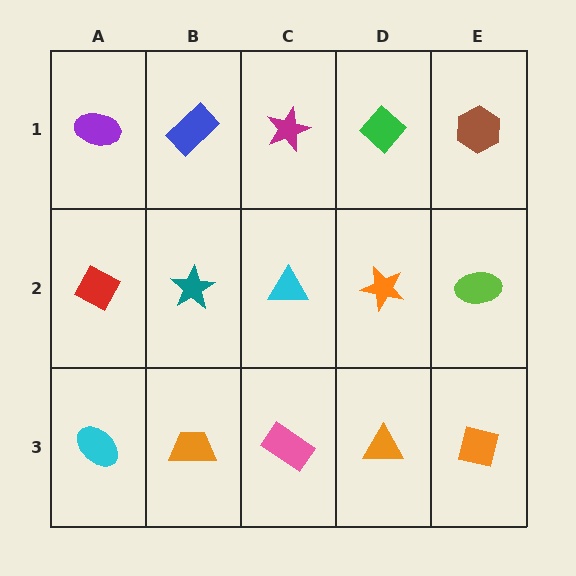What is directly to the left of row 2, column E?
An orange star.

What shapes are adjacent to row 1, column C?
A cyan triangle (row 2, column C), a blue rectangle (row 1, column B), a green diamond (row 1, column D).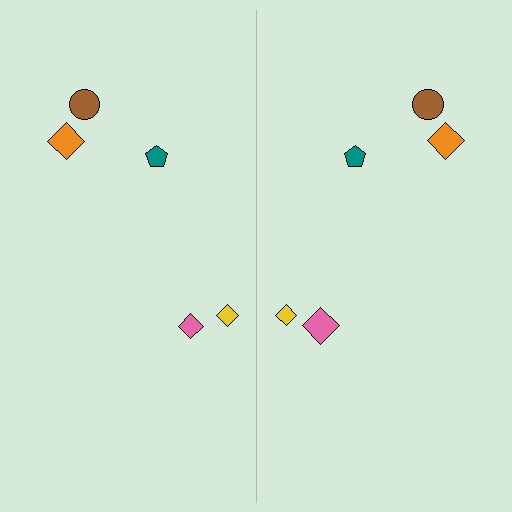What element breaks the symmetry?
The pink diamond on the right side has a different size than its mirror counterpart.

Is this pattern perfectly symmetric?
No, the pattern is not perfectly symmetric. The pink diamond on the right side has a different size than its mirror counterpart.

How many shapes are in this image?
There are 10 shapes in this image.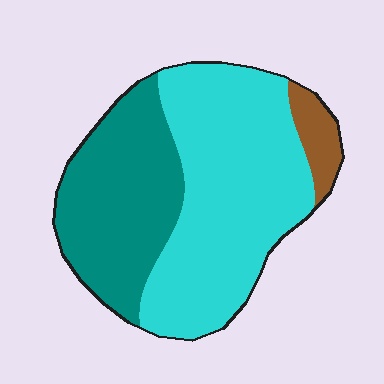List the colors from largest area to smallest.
From largest to smallest: cyan, teal, brown.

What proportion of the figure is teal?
Teal takes up about three eighths (3/8) of the figure.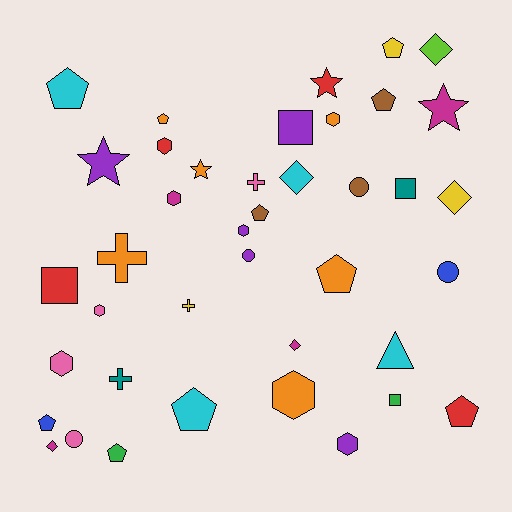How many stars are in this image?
There are 4 stars.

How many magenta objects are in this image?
There are 4 magenta objects.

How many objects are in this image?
There are 40 objects.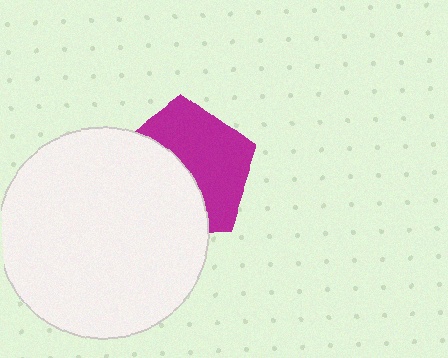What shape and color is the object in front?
The object in front is a white circle.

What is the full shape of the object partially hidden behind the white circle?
The partially hidden object is a magenta pentagon.